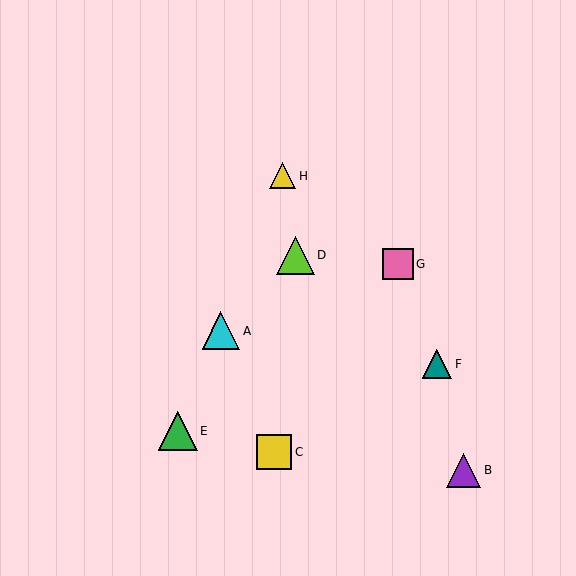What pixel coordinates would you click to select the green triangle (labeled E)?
Click at (178, 431) to select the green triangle E.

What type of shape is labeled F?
Shape F is a teal triangle.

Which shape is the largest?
The green triangle (labeled E) is the largest.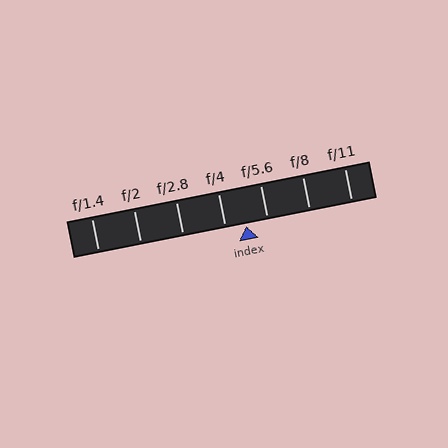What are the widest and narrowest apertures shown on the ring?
The widest aperture shown is f/1.4 and the narrowest is f/11.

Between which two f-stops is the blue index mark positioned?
The index mark is between f/4 and f/5.6.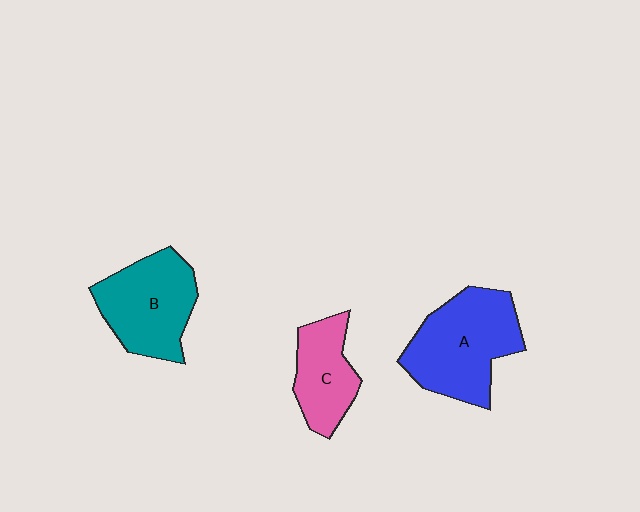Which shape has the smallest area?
Shape C (pink).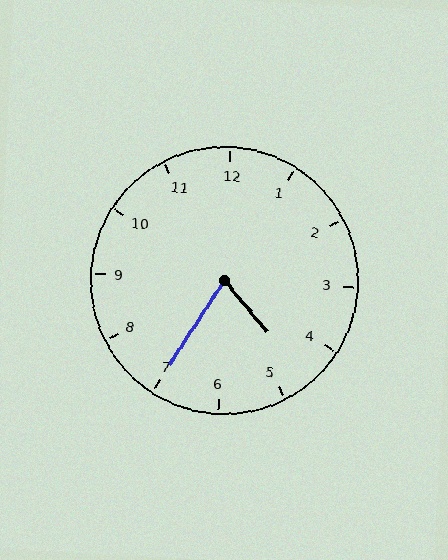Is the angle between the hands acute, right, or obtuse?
It is acute.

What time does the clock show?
4:35.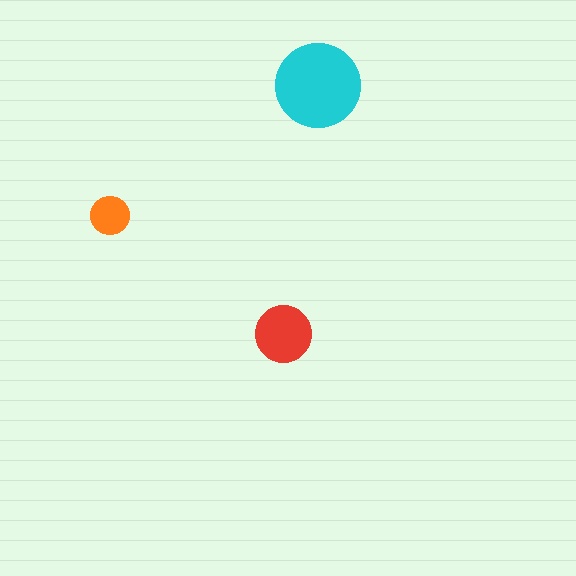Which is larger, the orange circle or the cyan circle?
The cyan one.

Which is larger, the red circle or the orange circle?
The red one.